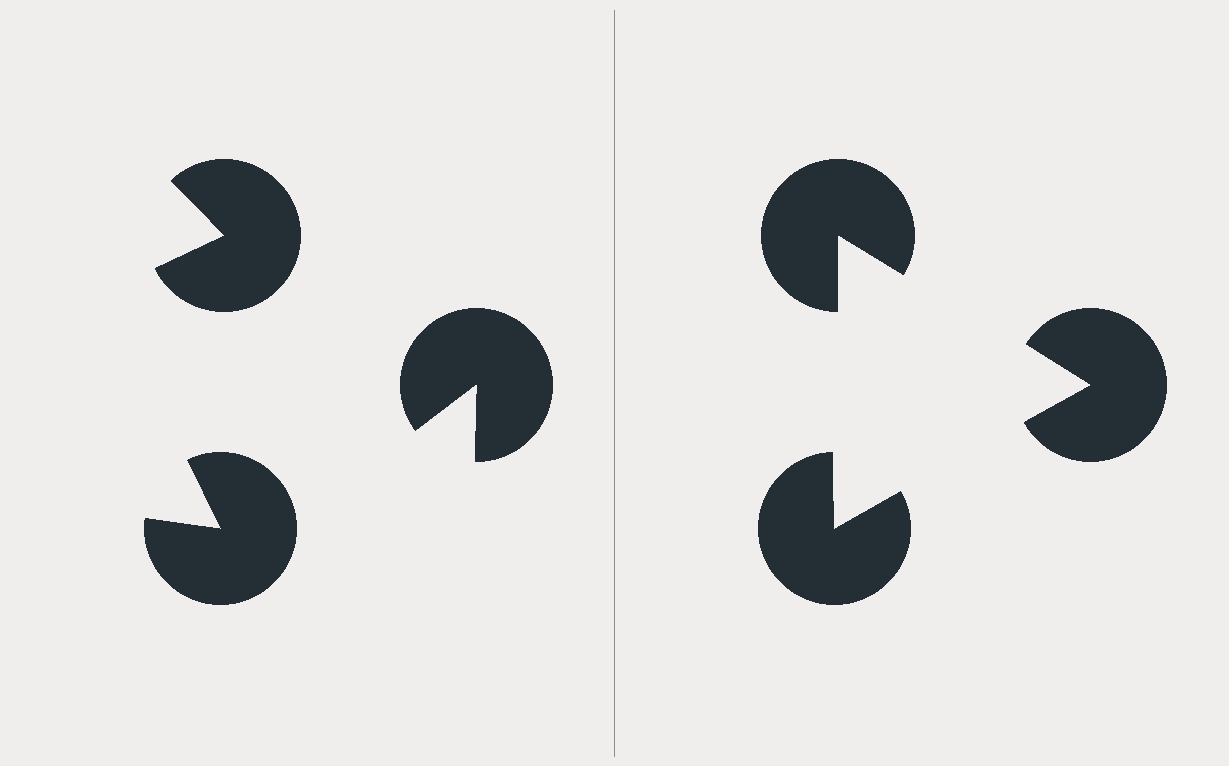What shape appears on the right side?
An illusory triangle.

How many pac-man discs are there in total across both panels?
6 — 3 on each side.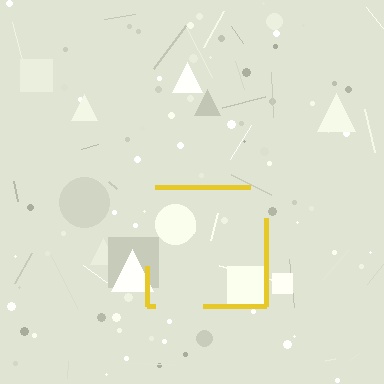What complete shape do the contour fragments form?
The contour fragments form a square.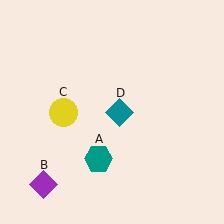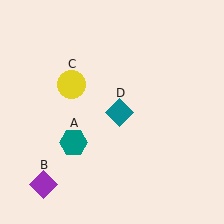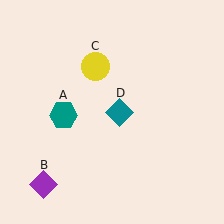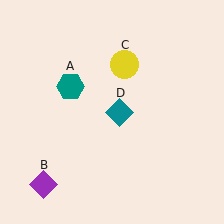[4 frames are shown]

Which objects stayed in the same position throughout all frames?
Purple diamond (object B) and teal diamond (object D) remained stationary.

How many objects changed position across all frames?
2 objects changed position: teal hexagon (object A), yellow circle (object C).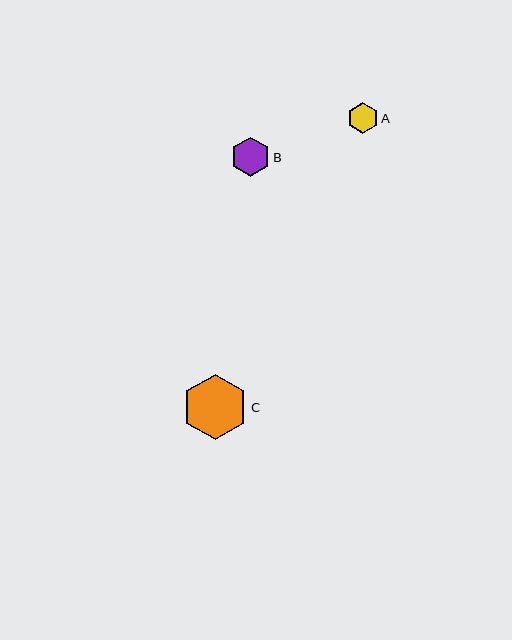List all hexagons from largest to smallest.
From largest to smallest: C, B, A.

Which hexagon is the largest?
Hexagon C is the largest with a size of approximately 65 pixels.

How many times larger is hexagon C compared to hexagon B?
Hexagon C is approximately 1.7 times the size of hexagon B.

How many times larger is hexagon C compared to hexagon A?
Hexagon C is approximately 2.1 times the size of hexagon A.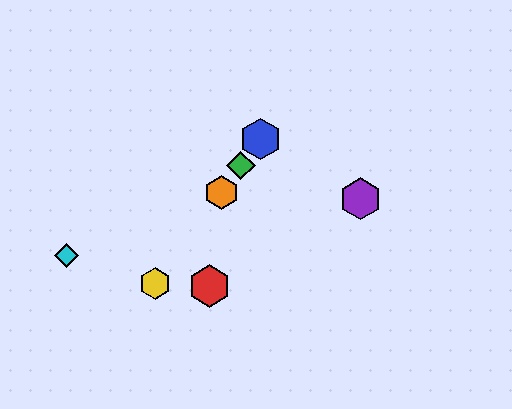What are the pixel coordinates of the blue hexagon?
The blue hexagon is at (260, 139).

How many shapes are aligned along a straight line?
4 shapes (the blue hexagon, the green diamond, the yellow hexagon, the orange hexagon) are aligned along a straight line.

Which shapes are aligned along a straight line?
The blue hexagon, the green diamond, the yellow hexagon, the orange hexagon are aligned along a straight line.